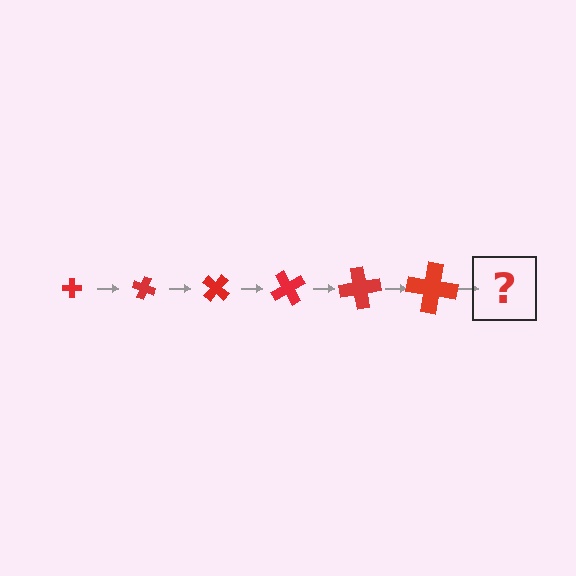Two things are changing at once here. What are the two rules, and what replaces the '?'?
The two rules are that the cross grows larger each step and it rotates 20 degrees each step. The '?' should be a cross, larger than the previous one and rotated 120 degrees from the start.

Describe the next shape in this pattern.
It should be a cross, larger than the previous one and rotated 120 degrees from the start.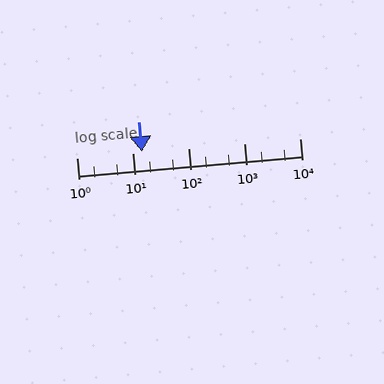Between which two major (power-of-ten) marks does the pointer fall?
The pointer is between 10 and 100.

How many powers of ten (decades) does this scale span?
The scale spans 4 decades, from 1 to 10000.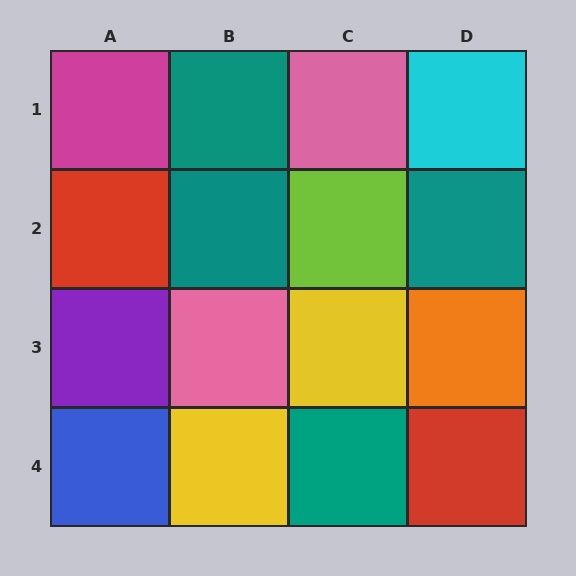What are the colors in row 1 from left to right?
Magenta, teal, pink, cyan.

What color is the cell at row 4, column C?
Teal.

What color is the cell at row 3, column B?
Pink.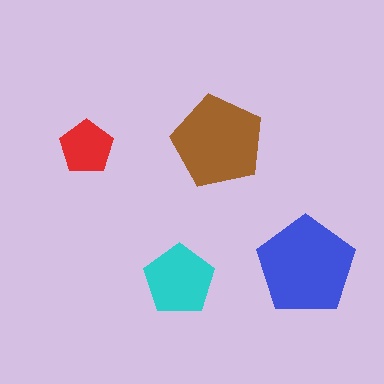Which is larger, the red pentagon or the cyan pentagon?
The cyan one.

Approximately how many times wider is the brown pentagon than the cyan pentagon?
About 1.5 times wider.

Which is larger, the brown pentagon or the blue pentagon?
The blue one.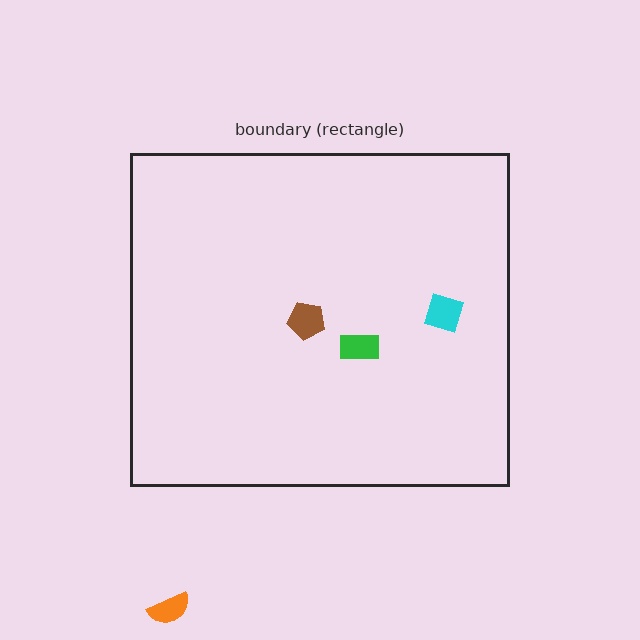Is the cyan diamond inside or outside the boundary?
Inside.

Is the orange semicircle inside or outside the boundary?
Outside.